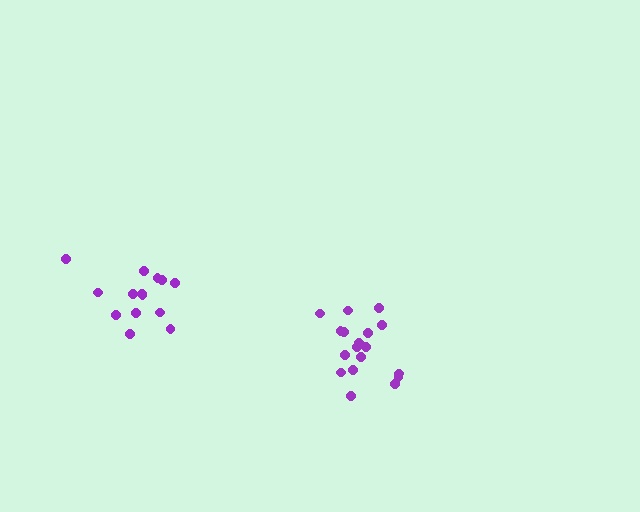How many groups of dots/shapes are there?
There are 2 groups.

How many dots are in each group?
Group 1: 14 dots, Group 2: 18 dots (32 total).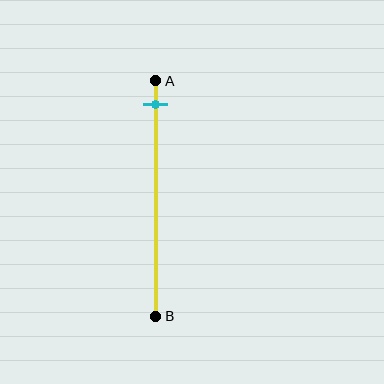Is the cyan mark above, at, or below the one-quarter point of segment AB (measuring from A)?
The cyan mark is above the one-quarter point of segment AB.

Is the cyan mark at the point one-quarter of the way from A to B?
No, the mark is at about 10% from A, not at the 25% one-quarter point.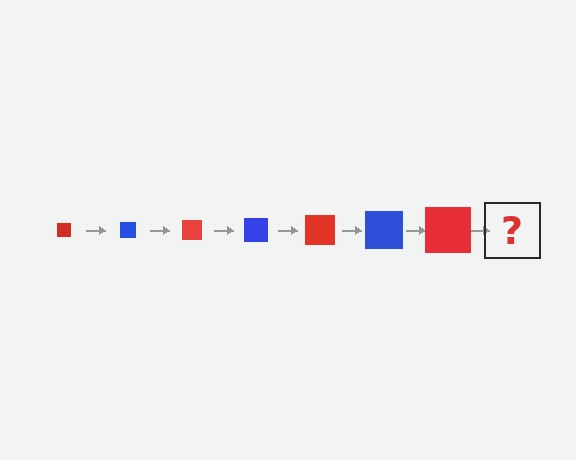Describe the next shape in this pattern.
It should be a blue square, larger than the previous one.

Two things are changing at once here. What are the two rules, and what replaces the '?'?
The two rules are that the square grows larger each step and the color cycles through red and blue. The '?' should be a blue square, larger than the previous one.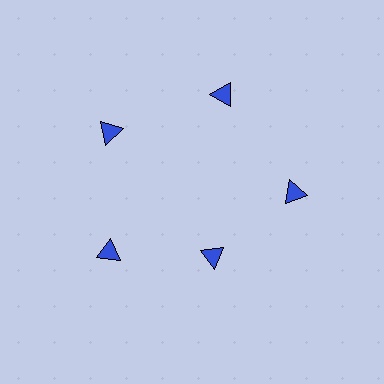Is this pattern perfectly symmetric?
No. The 5 blue triangles are arranged in a ring, but one element near the 5 o'clock position is pulled inward toward the center, breaking the 5-fold rotational symmetry.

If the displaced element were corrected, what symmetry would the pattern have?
It would have 5-fold rotational symmetry — the pattern would map onto itself every 72 degrees.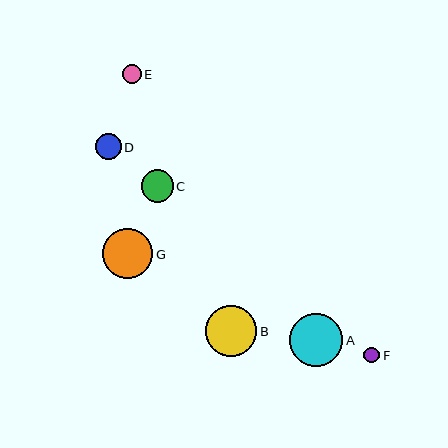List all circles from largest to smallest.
From largest to smallest: A, B, G, C, D, E, F.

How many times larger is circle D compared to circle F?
Circle D is approximately 1.6 times the size of circle F.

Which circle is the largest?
Circle A is the largest with a size of approximately 53 pixels.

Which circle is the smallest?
Circle F is the smallest with a size of approximately 16 pixels.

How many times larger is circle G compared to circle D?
Circle G is approximately 1.9 times the size of circle D.